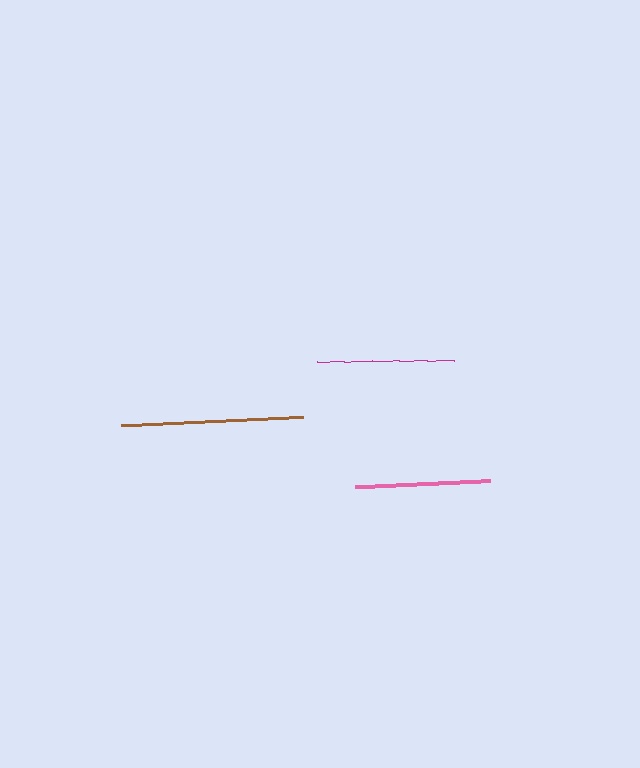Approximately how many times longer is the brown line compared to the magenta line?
The brown line is approximately 1.3 times the length of the magenta line.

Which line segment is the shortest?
The pink line is the shortest at approximately 134 pixels.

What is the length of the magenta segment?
The magenta segment is approximately 136 pixels long.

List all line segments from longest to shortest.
From longest to shortest: brown, magenta, pink.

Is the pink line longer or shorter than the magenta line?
The magenta line is longer than the pink line.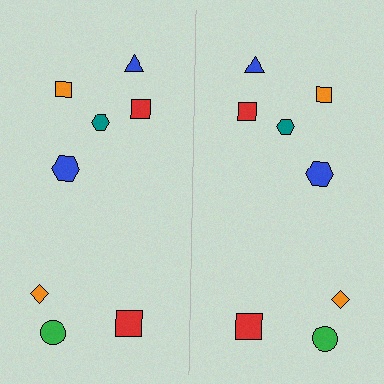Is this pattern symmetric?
Yes, this pattern has bilateral (reflection) symmetry.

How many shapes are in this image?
There are 16 shapes in this image.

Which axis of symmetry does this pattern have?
The pattern has a vertical axis of symmetry running through the center of the image.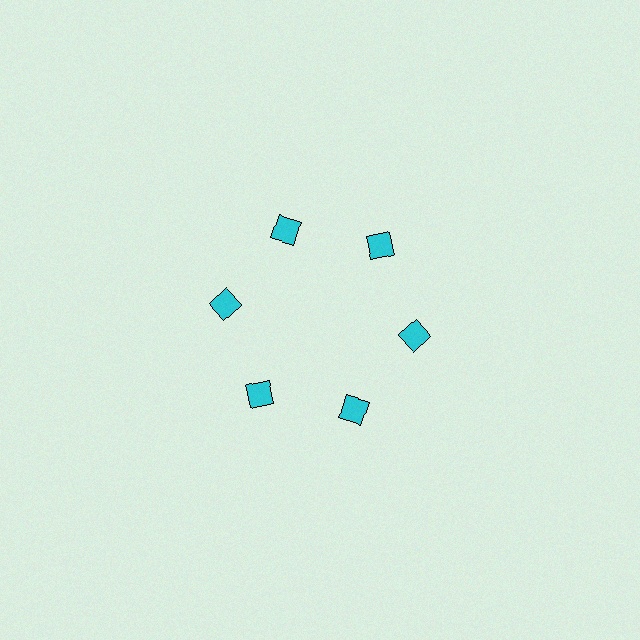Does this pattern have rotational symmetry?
Yes, this pattern has 6-fold rotational symmetry. It looks the same after rotating 60 degrees around the center.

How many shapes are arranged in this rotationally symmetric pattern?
There are 6 shapes, arranged in 6 groups of 1.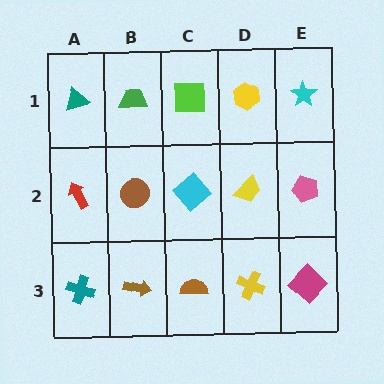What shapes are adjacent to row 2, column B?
A green trapezoid (row 1, column B), a brown arrow (row 3, column B), a red arrow (row 2, column A), a cyan diamond (row 2, column C).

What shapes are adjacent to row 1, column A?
A red arrow (row 2, column A), a green trapezoid (row 1, column B).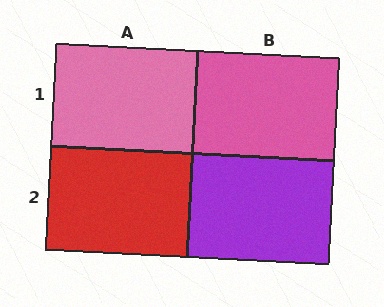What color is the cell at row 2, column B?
Purple.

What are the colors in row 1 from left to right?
Pink, pink.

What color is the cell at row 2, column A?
Red.